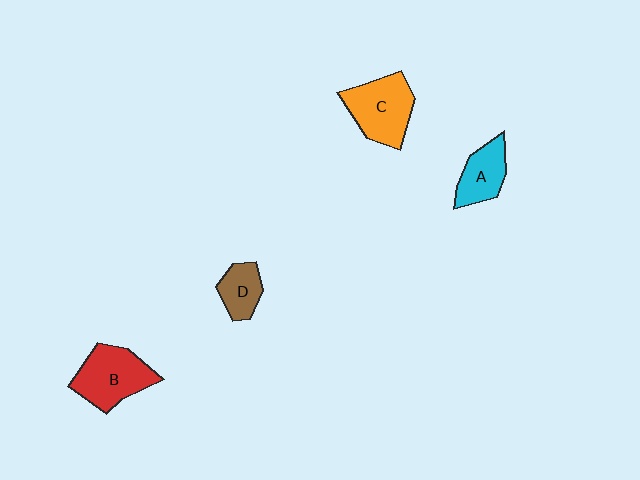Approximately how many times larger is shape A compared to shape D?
Approximately 1.3 times.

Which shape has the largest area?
Shape B (red).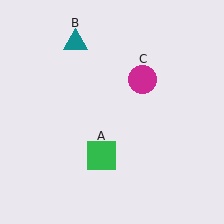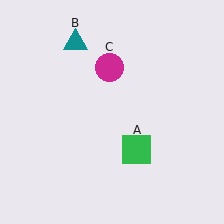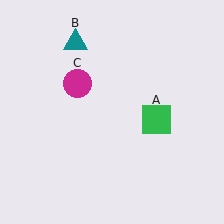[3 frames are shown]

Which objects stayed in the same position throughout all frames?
Teal triangle (object B) remained stationary.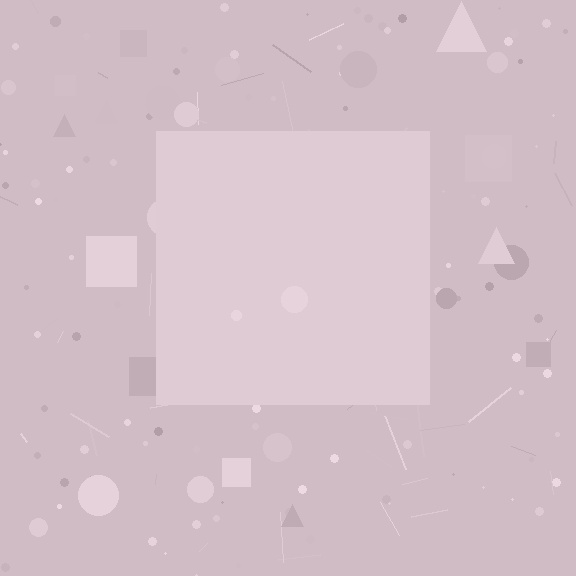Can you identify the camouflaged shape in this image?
The camouflaged shape is a square.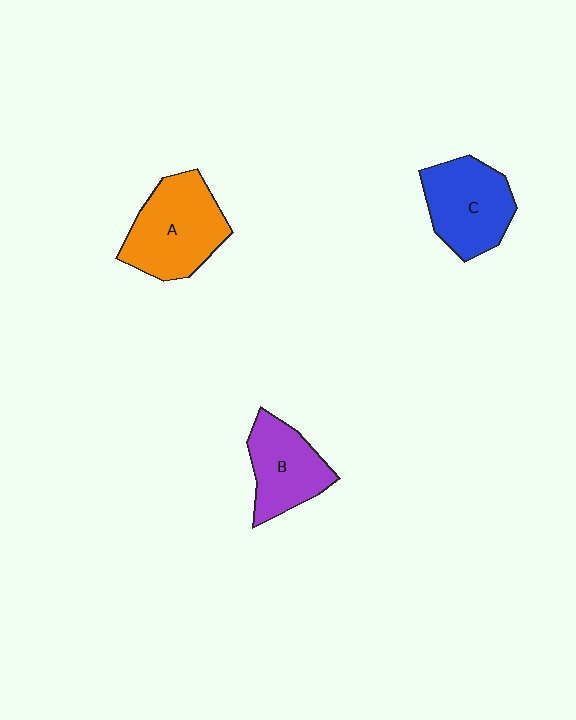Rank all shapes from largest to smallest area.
From largest to smallest: A (orange), C (blue), B (purple).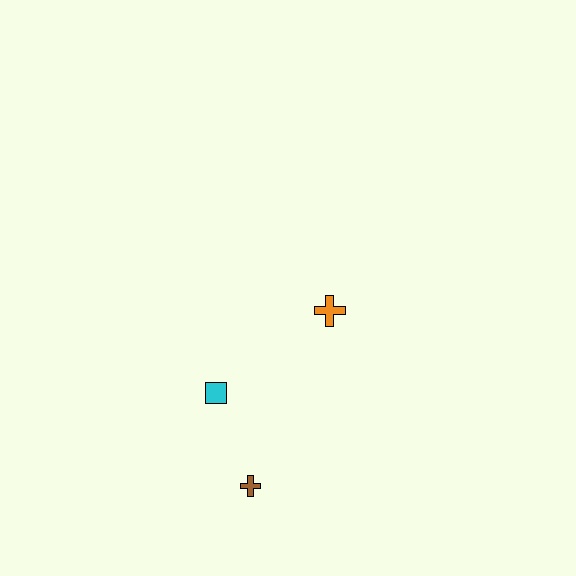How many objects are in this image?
There are 3 objects.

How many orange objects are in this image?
There is 1 orange object.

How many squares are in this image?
There is 1 square.